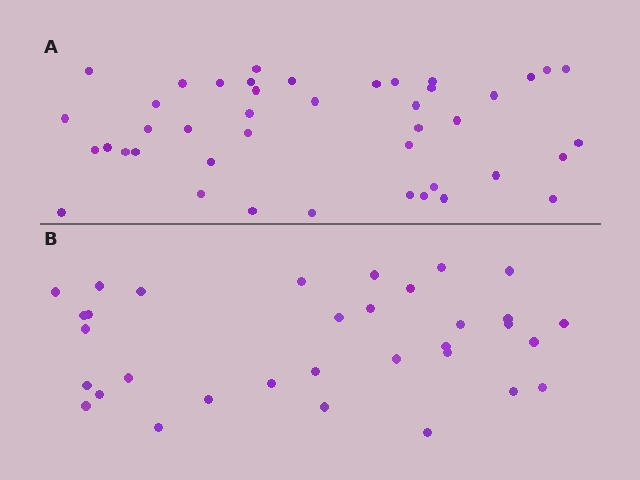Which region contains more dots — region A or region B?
Region A (the top region) has more dots.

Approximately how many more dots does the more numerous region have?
Region A has roughly 10 or so more dots than region B.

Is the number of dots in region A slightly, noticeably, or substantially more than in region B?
Region A has noticeably more, but not dramatically so. The ratio is roughly 1.3 to 1.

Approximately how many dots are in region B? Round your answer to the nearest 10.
About 30 dots. (The exact count is 33, which rounds to 30.)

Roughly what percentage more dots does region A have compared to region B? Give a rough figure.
About 30% more.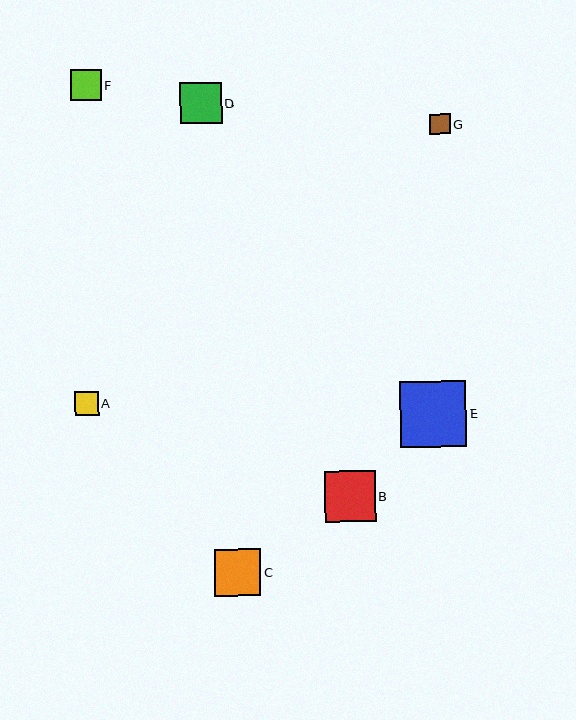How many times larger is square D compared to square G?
Square D is approximately 2.1 times the size of square G.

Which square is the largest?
Square E is the largest with a size of approximately 66 pixels.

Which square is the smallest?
Square G is the smallest with a size of approximately 20 pixels.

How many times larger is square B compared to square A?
Square B is approximately 2.2 times the size of square A.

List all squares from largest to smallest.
From largest to smallest: E, B, C, D, F, A, G.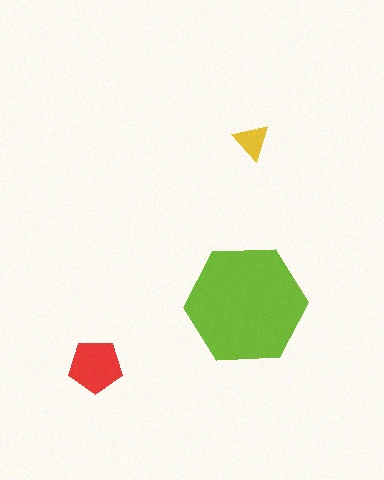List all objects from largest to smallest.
The lime hexagon, the red pentagon, the yellow triangle.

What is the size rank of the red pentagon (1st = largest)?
2nd.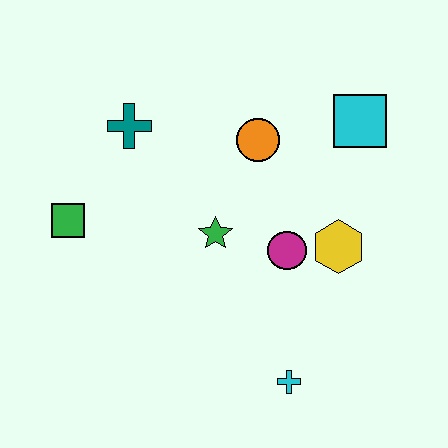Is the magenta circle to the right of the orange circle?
Yes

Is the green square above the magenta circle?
Yes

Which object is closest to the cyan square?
The orange circle is closest to the cyan square.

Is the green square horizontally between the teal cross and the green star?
No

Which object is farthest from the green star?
The cyan square is farthest from the green star.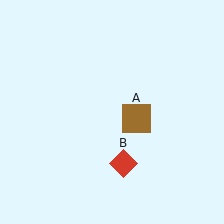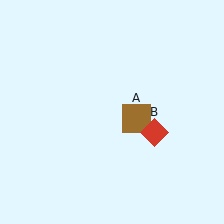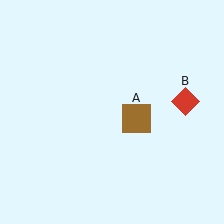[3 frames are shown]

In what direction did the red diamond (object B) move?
The red diamond (object B) moved up and to the right.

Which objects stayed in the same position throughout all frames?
Brown square (object A) remained stationary.